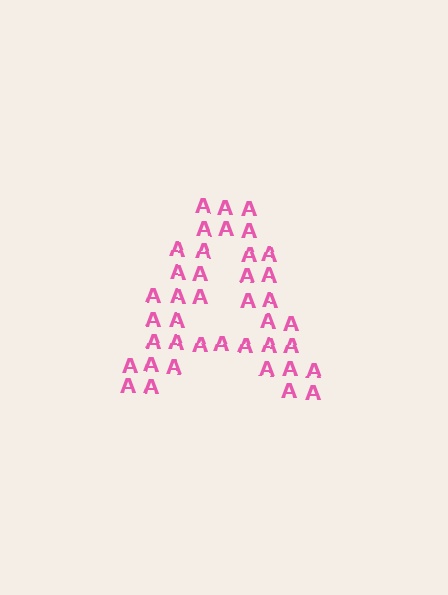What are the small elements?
The small elements are letter A's.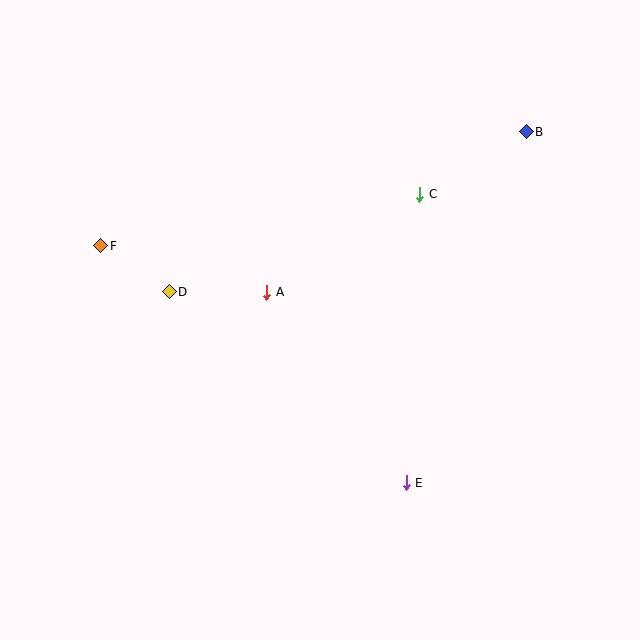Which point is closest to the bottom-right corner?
Point E is closest to the bottom-right corner.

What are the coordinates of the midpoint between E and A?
The midpoint between E and A is at (337, 388).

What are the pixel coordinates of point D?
Point D is at (169, 292).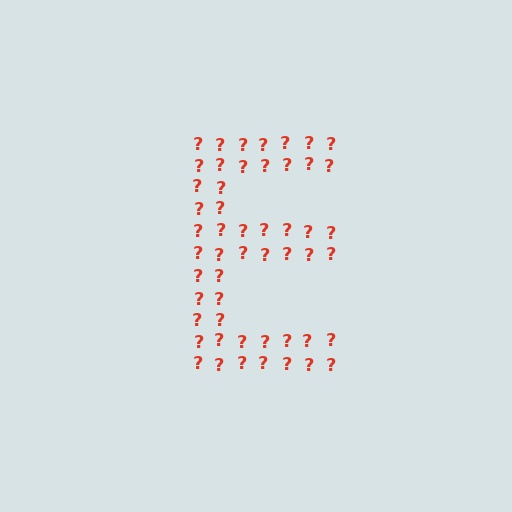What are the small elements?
The small elements are question marks.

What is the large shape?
The large shape is the letter E.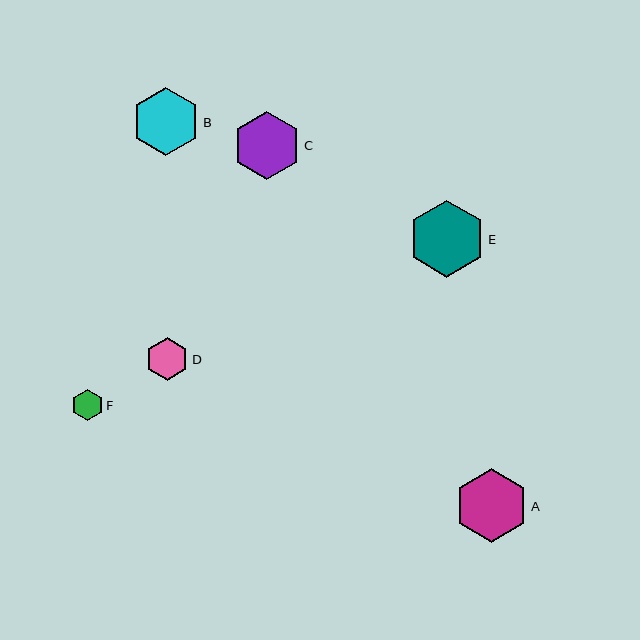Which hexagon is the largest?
Hexagon E is the largest with a size of approximately 77 pixels.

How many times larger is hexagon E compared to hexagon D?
Hexagon E is approximately 1.8 times the size of hexagon D.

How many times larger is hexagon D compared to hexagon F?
Hexagon D is approximately 1.4 times the size of hexagon F.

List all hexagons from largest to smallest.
From largest to smallest: E, A, B, C, D, F.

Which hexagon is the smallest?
Hexagon F is the smallest with a size of approximately 31 pixels.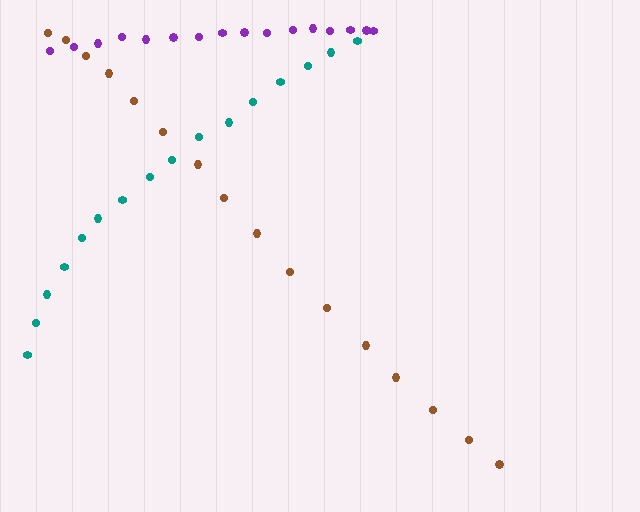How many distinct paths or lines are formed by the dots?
There are 3 distinct paths.